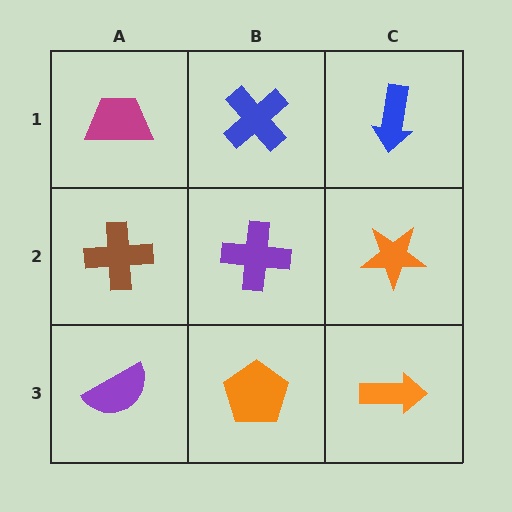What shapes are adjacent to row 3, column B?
A purple cross (row 2, column B), a purple semicircle (row 3, column A), an orange arrow (row 3, column C).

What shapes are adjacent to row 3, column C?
An orange star (row 2, column C), an orange pentagon (row 3, column B).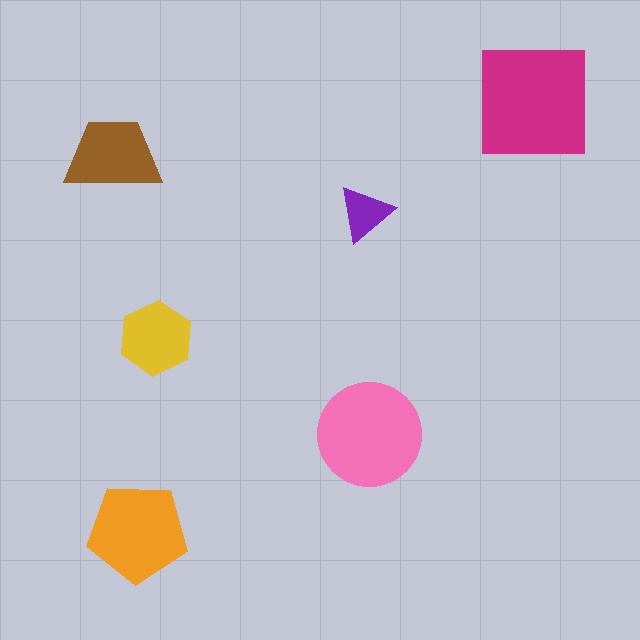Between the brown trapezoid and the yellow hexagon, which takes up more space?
The brown trapezoid.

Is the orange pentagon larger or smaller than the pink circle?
Smaller.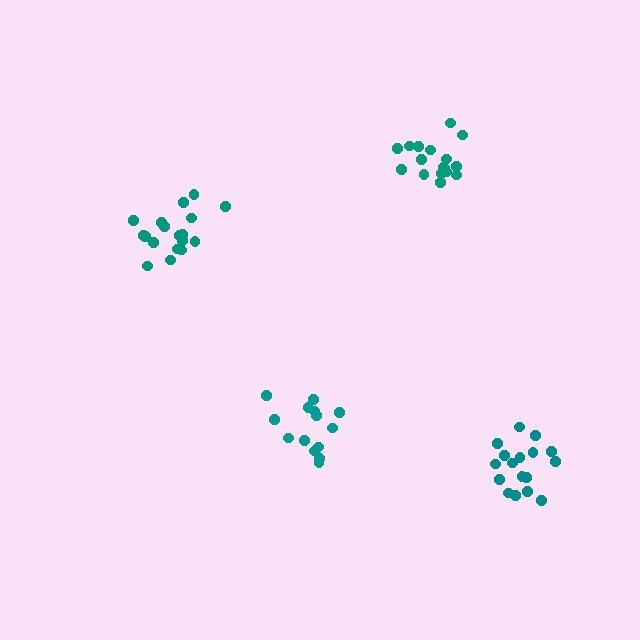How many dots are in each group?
Group 1: 14 dots, Group 2: 17 dots, Group 3: 18 dots, Group 4: 17 dots (66 total).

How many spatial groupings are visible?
There are 4 spatial groupings.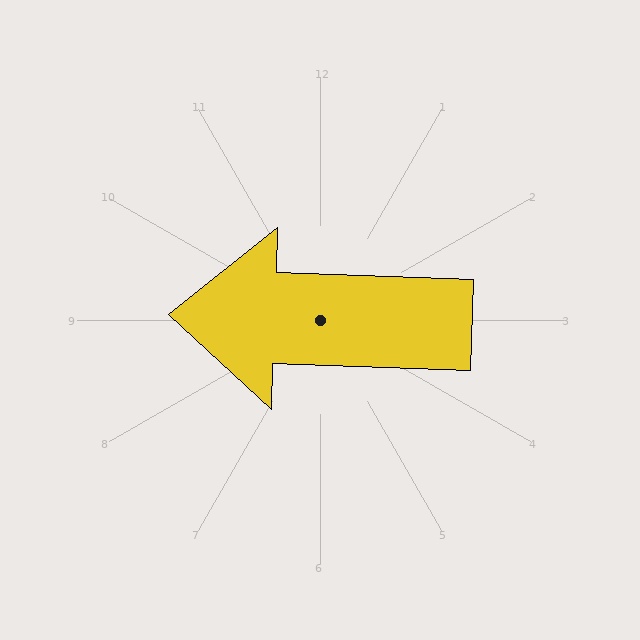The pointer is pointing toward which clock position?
Roughly 9 o'clock.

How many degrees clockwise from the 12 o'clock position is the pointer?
Approximately 272 degrees.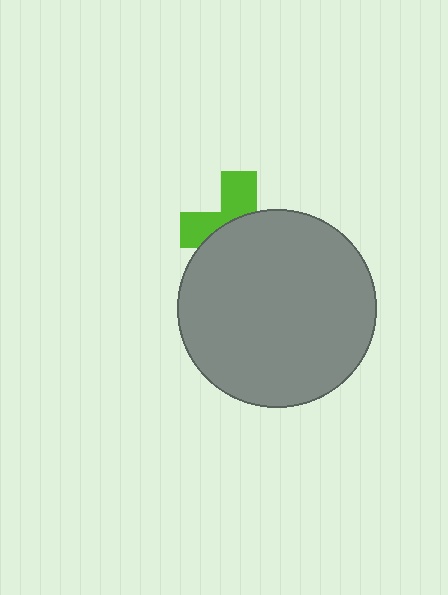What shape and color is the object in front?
The object in front is a gray circle.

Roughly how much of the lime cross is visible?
A small part of it is visible (roughly 40%).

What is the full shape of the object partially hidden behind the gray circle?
The partially hidden object is a lime cross.